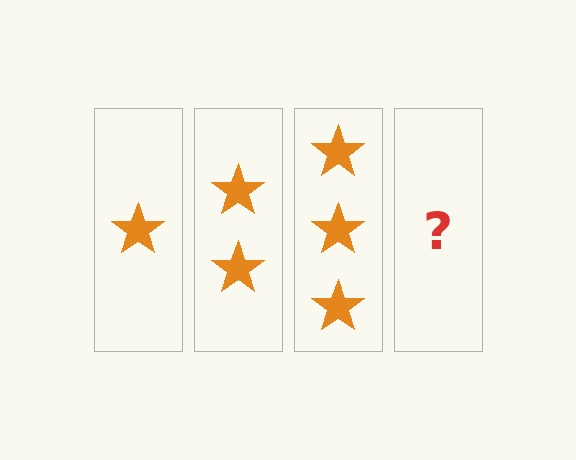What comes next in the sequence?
The next element should be 4 stars.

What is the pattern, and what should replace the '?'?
The pattern is that each step adds one more star. The '?' should be 4 stars.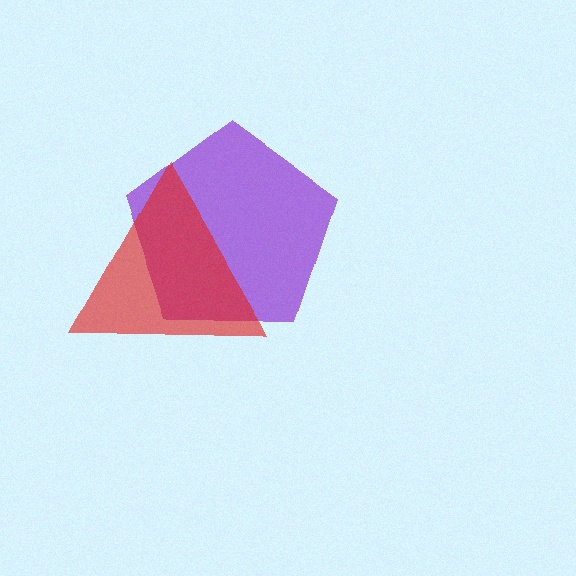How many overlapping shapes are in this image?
There are 2 overlapping shapes in the image.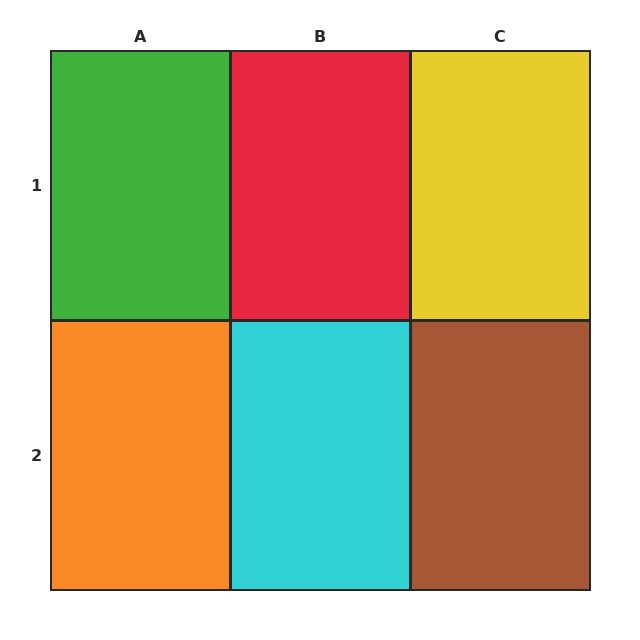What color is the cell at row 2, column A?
Orange.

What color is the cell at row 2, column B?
Cyan.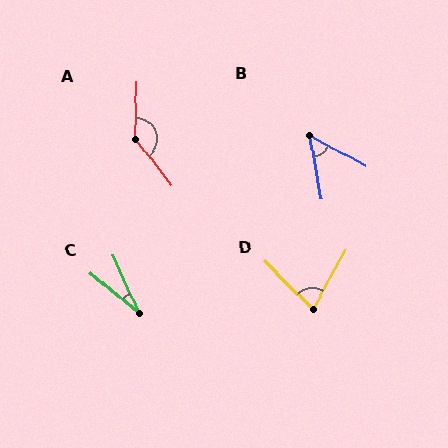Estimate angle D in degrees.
Approximately 74 degrees.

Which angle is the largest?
A, at approximately 141 degrees.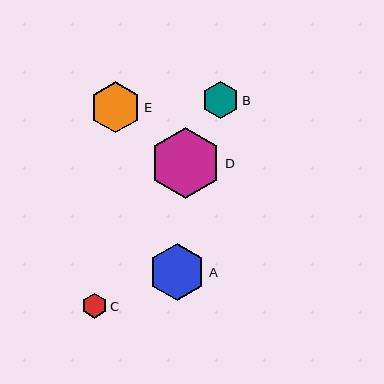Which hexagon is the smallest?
Hexagon C is the smallest with a size of approximately 25 pixels.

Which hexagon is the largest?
Hexagon D is the largest with a size of approximately 71 pixels.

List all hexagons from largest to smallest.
From largest to smallest: D, A, E, B, C.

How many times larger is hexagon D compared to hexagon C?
Hexagon D is approximately 2.8 times the size of hexagon C.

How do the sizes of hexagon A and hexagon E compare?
Hexagon A and hexagon E are approximately the same size.